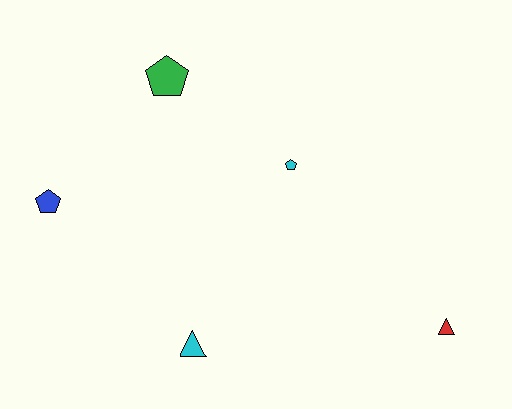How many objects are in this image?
There are 5 objects.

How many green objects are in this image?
There is 1 green object.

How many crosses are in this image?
There are no crosses.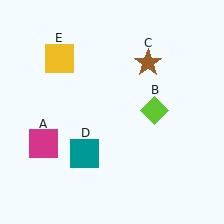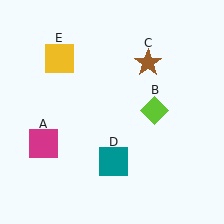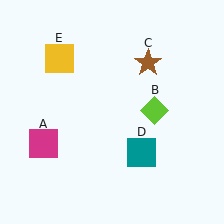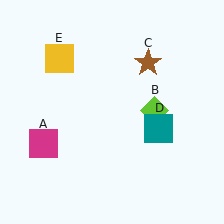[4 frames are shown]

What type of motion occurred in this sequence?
The teal square (object D) rotated counterclockwise around the center of the scene.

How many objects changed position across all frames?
1 object changed position: teal square (object D).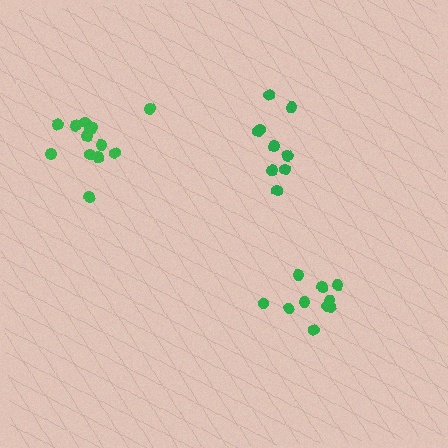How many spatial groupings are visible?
There are 3 spatial groupings.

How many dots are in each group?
Group 1: 13 dots, Group 2: 9 dots, Group 3: 10 dots (32 total).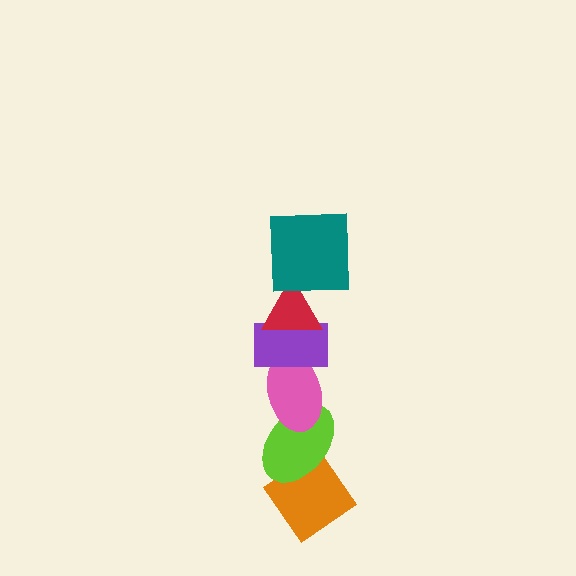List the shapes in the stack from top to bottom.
From top to bottom: the teal square, the red triangle, the purple rectangle, the pink ellipse, the lime ellipse, the orange diamond.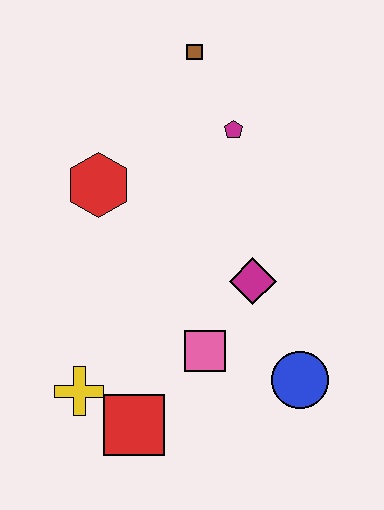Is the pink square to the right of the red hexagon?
Yes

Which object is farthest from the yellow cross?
The brown square is farthest from the yellow cross.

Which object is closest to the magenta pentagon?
The brown square is closest to the magenta pentagon.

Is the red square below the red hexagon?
Yes